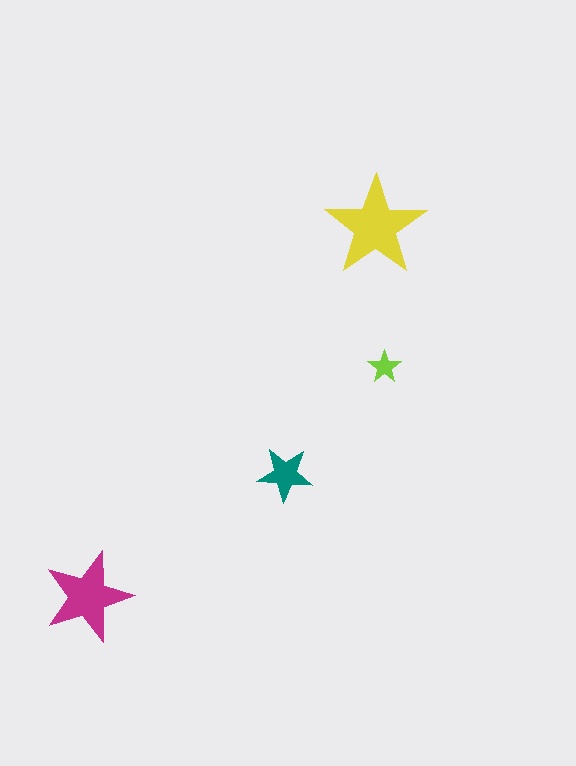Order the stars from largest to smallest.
the yellow one, the magenta one, the teal one, the lime one.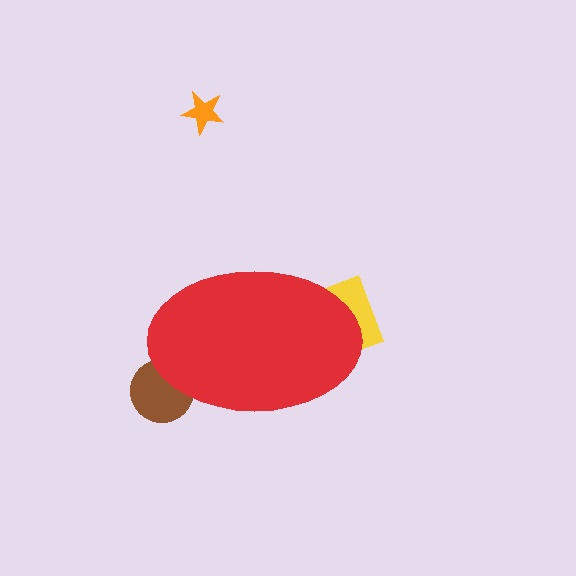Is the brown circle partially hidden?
Yes, the brown circle is partially hidden behind the red ellipse.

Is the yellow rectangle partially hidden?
Yes, the yellow rectangle is partially hidden behind the red ellipse.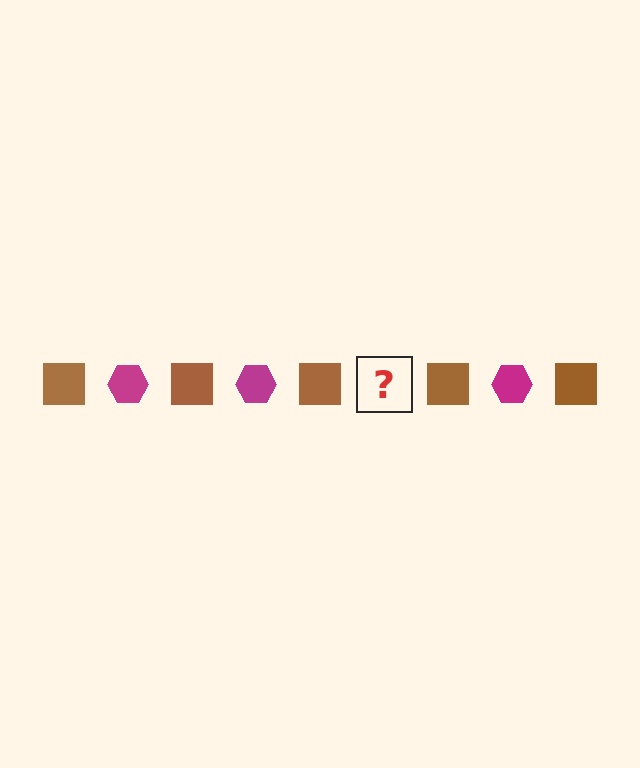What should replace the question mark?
The question mark should be replaced with a magenta hexagon.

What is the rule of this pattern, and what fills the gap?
The rule is that the pattern alternates between brown square and magenta hexagon. The gap should be filled with a magenta hexagon.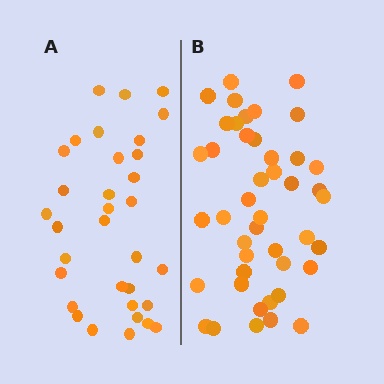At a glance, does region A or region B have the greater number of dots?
Region B (the right region) has more dots.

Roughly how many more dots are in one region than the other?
Region B has roughly 12 or so more dots than region A.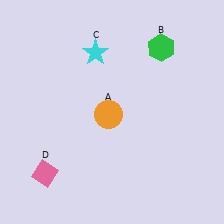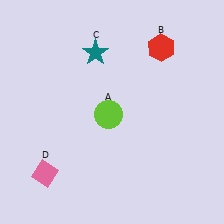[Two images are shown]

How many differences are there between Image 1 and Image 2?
There are 3 differences between the two images.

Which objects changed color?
A changed from orange to lime. B changed from green to red. C changed from cyan to teal.